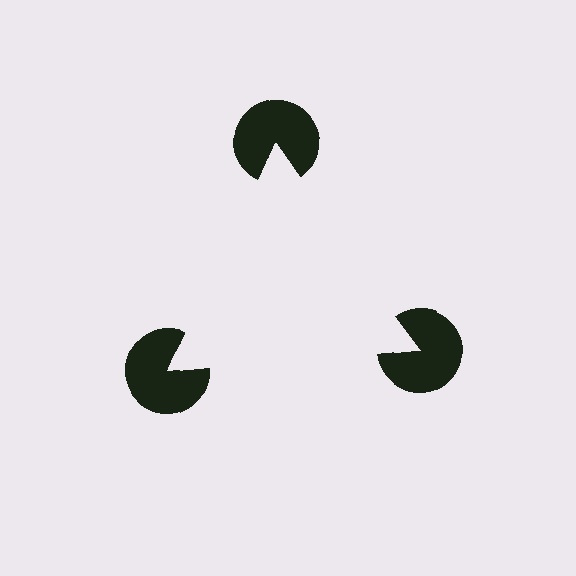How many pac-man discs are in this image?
There are 3 — one at each vertex of the illusory triangle.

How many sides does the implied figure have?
3 sides.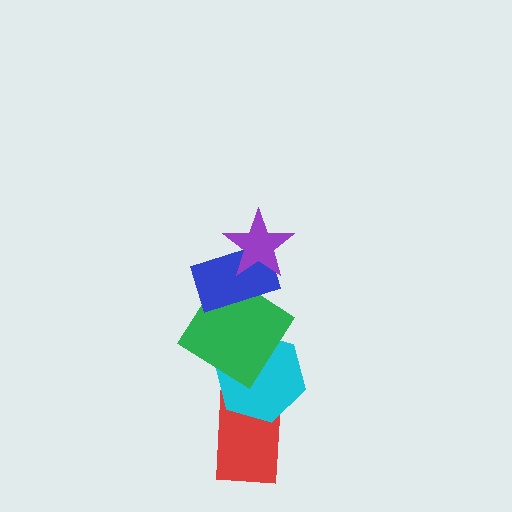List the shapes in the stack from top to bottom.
From top to bottom: the purple star, the blue rectangle, the green diamond, the cyan hexagon, the red rectangle.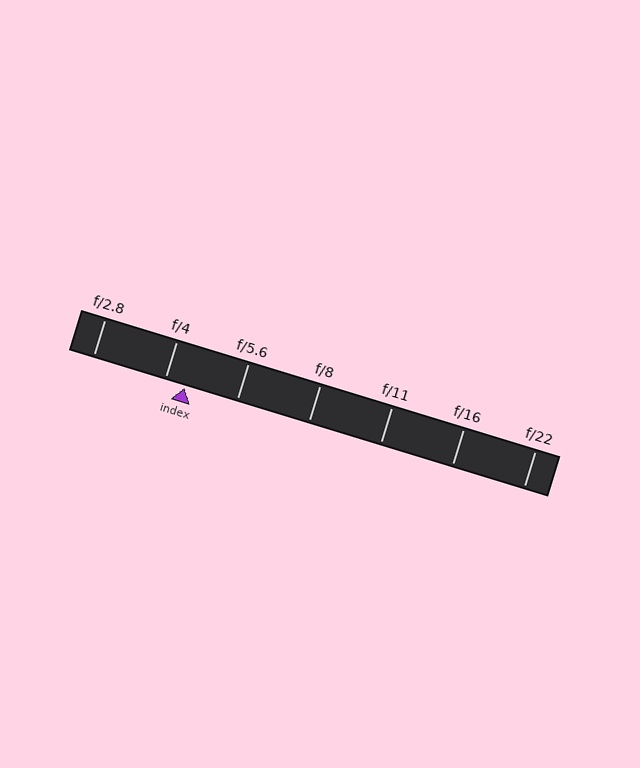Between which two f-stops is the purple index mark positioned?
The index mark is between f/4 and f/5.6.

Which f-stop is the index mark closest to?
The index mark is closest to f/4.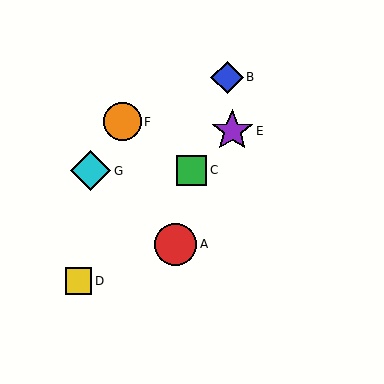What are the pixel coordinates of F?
Object F is at (122, 122).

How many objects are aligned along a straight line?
3 objects (C, D, E) are aligned along a straight line.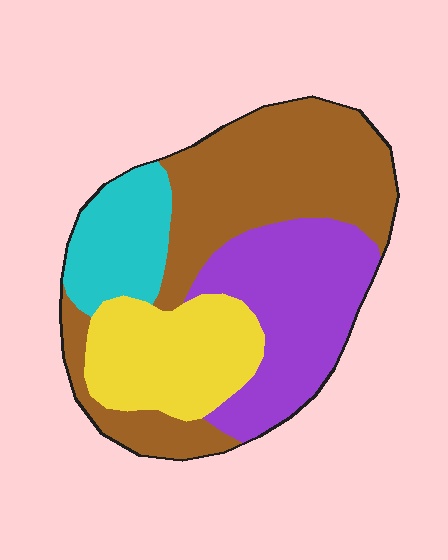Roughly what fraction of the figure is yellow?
Yellow takes up about one fifth (1/5) of the figure.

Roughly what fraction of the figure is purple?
Purple covers about 25% of the figure.